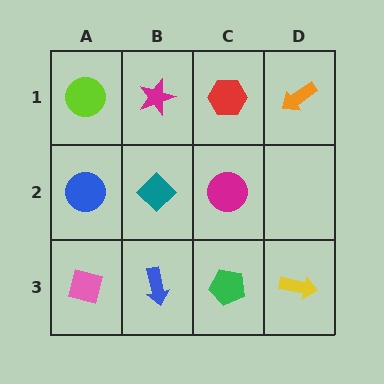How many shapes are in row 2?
3 shapes.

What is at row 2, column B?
A teal diamond.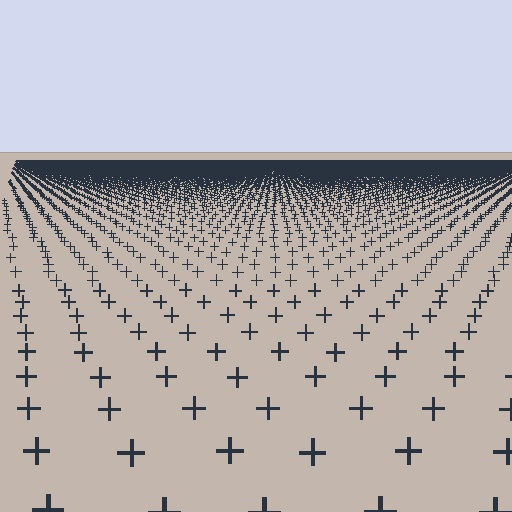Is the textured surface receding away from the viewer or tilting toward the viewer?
The surface is receding away from the viewer. Texture elements get smaller and denser toward the top.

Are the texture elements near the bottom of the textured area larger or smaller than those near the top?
Larger. Near the bottom, elements are closer to the viewer and appear at a bigger on-screen size.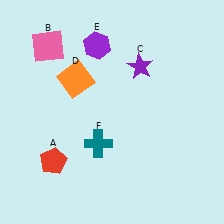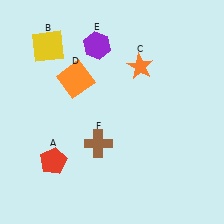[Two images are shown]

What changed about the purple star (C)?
In Image 1, C is purple. In Image 2, it changed to orange.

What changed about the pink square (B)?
In Image 1, B is pink. In Image 2, it changed to yellow.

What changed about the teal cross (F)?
In Image 1, F is teal. In Image 2, it changed to brown.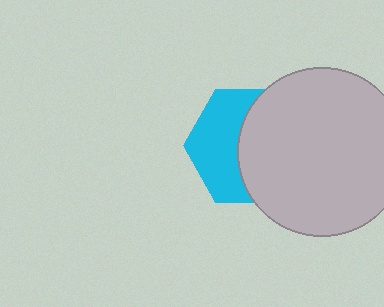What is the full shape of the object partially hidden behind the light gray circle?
The partially hidden object is a cyan hexagon.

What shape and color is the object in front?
The object in front is a light gray circle.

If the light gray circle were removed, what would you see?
You would see the complete cyan hexagon.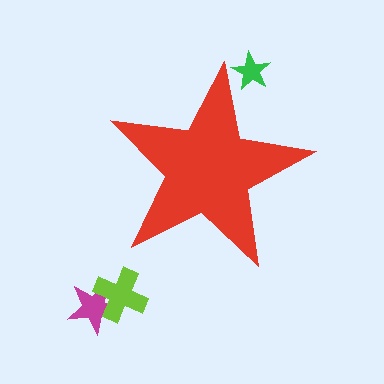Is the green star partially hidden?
Yes, the green star is partially hidden behind the red star.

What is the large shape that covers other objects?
A red star.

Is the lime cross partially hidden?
No, the lime cross is fully visible.